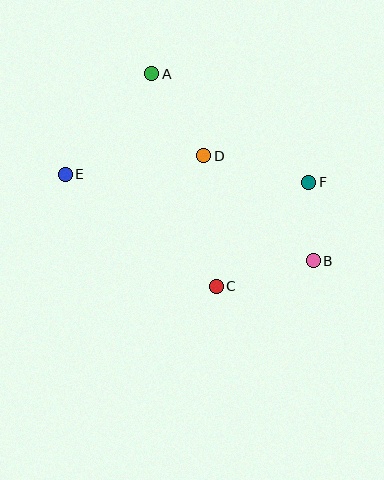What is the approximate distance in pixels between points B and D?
The distance between B and D is approximately 152 pixels.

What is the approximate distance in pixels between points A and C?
The distance between A and C is approximately 222 pixels.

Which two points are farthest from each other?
Points B and E are farthest from each other.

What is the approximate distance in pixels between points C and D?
The distance between C and D is approximately 131 pixels.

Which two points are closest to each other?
Points B and F are closest to each other.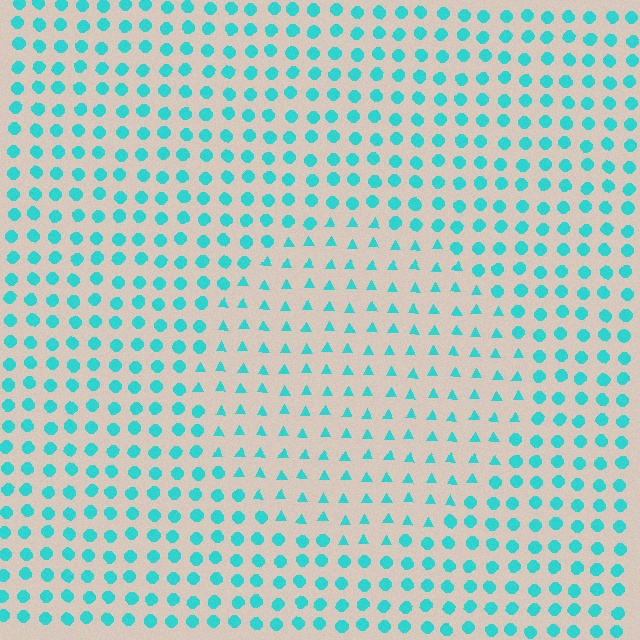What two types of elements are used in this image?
The image uses triangles inside the circle region and circles outside it.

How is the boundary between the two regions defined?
The boundary is defined by a change in element shape: triangles inside vs. circles outside. All elements share the same color and spacing.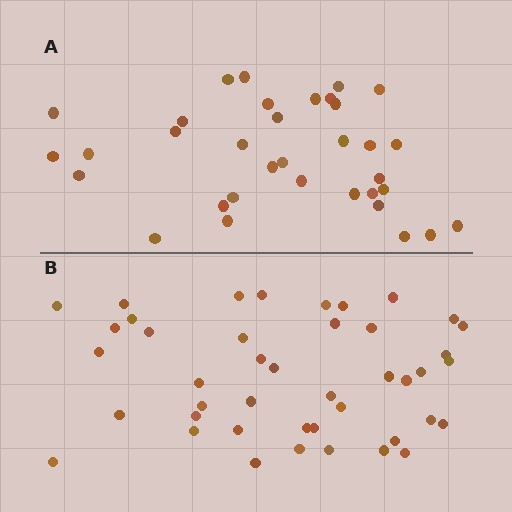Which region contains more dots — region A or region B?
Region B (the bottom region) has more dots.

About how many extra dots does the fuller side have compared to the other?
Region B has roughly 8 or so more dots than region A.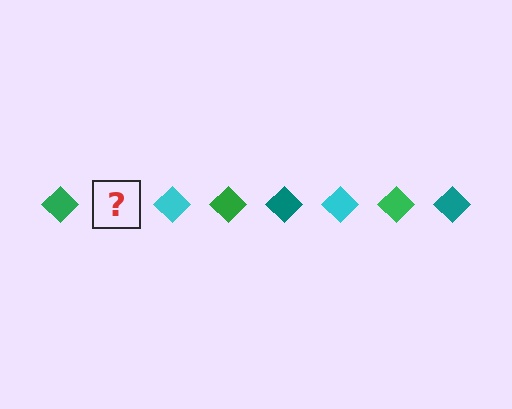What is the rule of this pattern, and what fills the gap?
The rule is that the pattern cycles through green, teal, cyan diamonds. The gap should be filled with a teal diamond.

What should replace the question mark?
The question mark should be replaced with a teal diamond.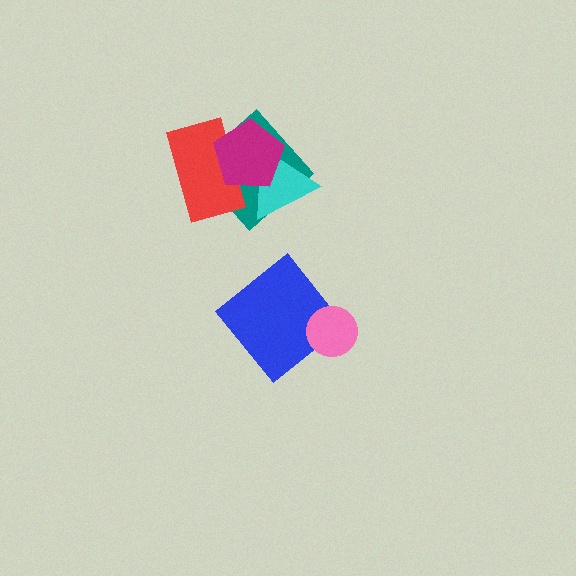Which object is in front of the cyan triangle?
The magenta pentagon is in front of the cyan triangle.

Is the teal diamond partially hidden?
Yes, it is partially covered by another shape.